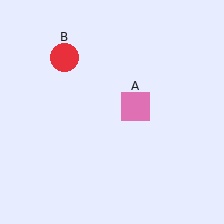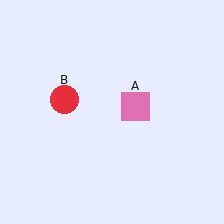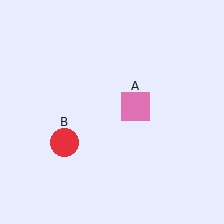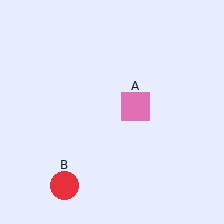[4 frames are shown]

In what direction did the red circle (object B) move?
The red circle (object B) moved down.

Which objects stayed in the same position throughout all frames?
Pink square (object A) remained stationary.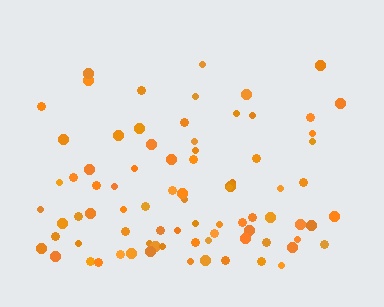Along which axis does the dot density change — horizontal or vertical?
Vertical.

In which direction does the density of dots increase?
From top to bottom, with the bottom side densest.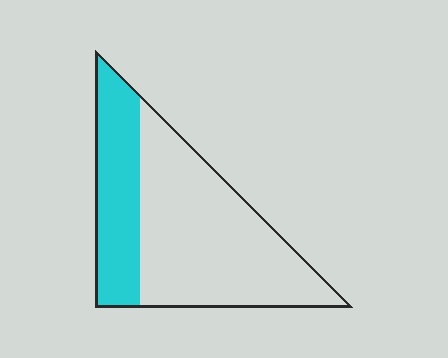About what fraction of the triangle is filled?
About one third (1/3).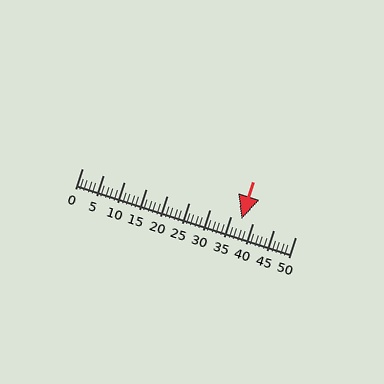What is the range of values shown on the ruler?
The ruler shows values from 0 to 50.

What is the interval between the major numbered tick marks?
The major tick marks are spaced 5 units apart.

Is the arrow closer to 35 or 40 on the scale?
The arrow is closer to 35.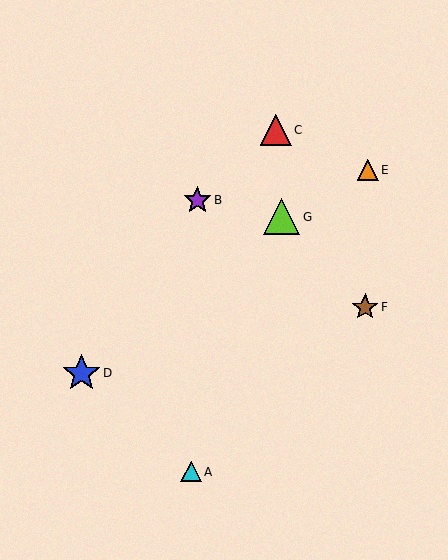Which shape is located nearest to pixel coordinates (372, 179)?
The orange triangle (labeled E) at (368, 170) is nearest to that location.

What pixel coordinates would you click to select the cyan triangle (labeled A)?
Click at (191, 472) to select the cyan triangle A.